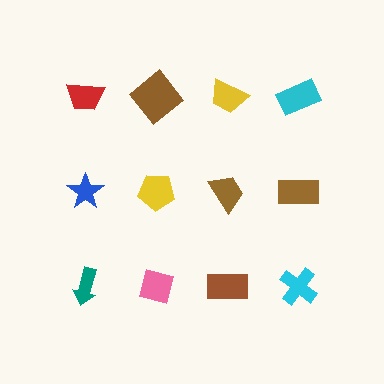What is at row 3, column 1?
A teal arrow.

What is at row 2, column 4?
A brown rectangle.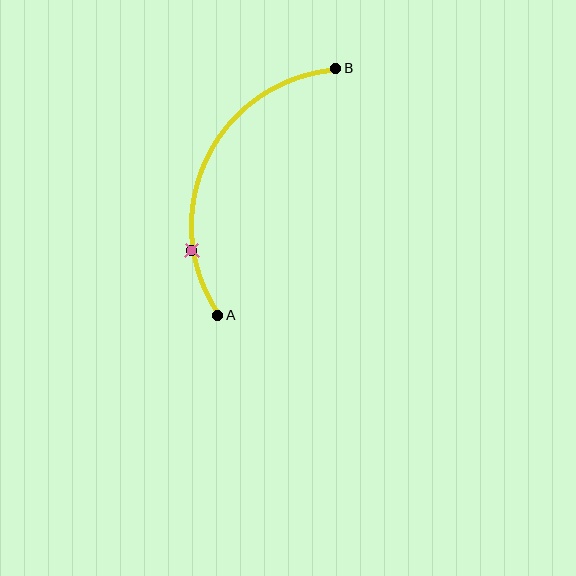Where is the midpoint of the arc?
The arc midpoint is the point on the curve farthest from the straight line joining A and B. It sits to the left of that line.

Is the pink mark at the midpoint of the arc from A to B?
No. The pink mark lies on the arc but is closer to endpoint A. The arc midpoint would be at the point on the curve equidistant along the arc from both A and B.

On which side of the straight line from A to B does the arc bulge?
The arc bulges to the left of the straight line connecting A and B.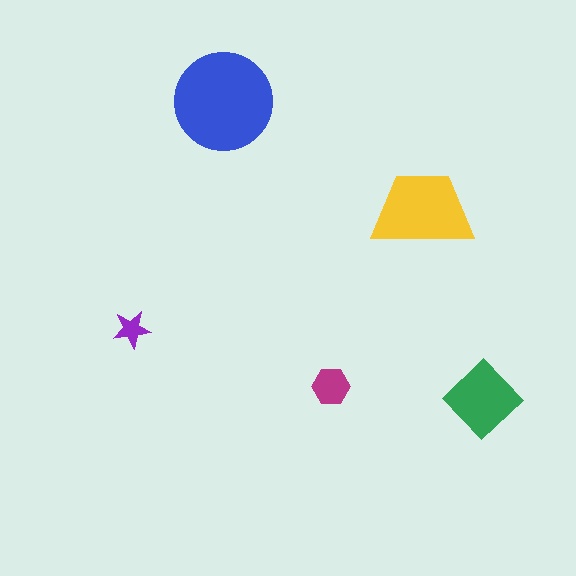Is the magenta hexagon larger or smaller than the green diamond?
Smaller.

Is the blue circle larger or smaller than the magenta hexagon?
Larger.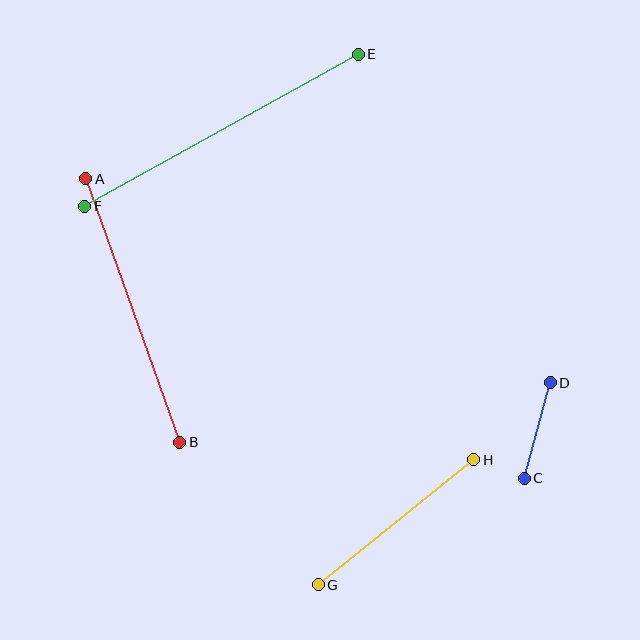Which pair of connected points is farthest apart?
Points E and F are farthest apart.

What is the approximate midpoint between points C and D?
The midpoint is at approximately (537, 430) pixels.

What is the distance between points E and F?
The distance is approximately 313 pixels.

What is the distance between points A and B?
The distance is approximately 280 pixels.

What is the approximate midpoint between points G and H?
The midpoint is at approximately (396, 522) pixels.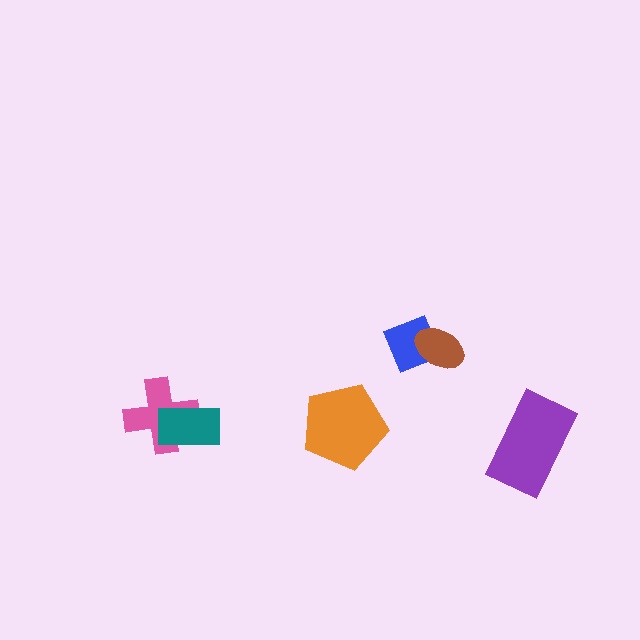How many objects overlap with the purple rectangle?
0 objects overlap with the purple rectangle.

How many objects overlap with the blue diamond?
1 object overlaps with the blue diamond.